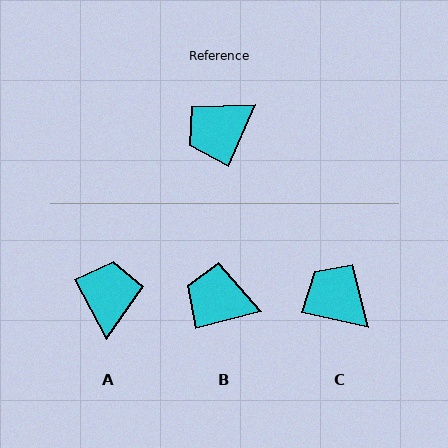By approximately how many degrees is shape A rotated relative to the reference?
Approximately 128 degrees clockwise.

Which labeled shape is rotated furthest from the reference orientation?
A, about 128 degrees away.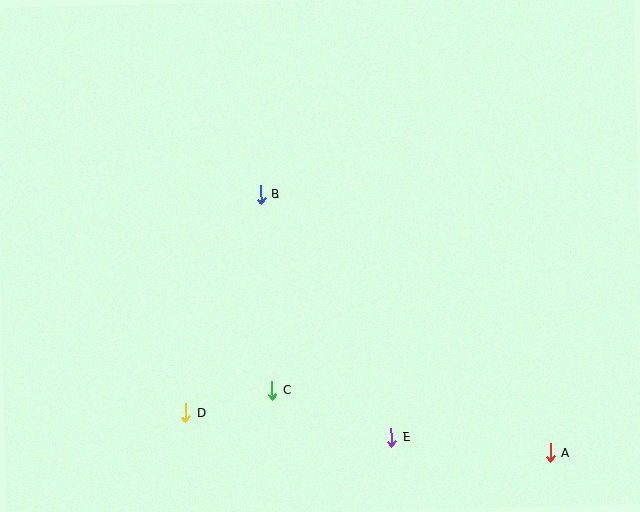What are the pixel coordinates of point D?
Point D is at (186, 413).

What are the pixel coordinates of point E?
Point E is at (391, 437).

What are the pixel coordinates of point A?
Point A is at (551, 453).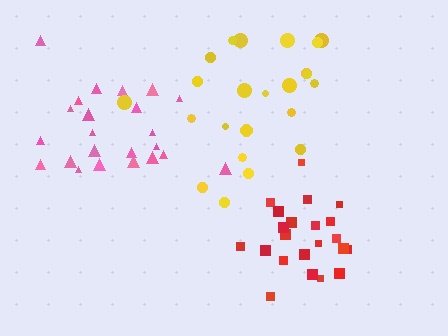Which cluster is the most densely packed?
Red.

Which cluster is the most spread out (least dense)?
Yellow.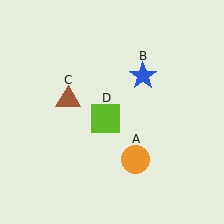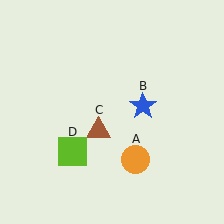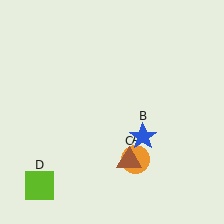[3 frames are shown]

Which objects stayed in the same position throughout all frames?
Orange circle (object A) remained stationary.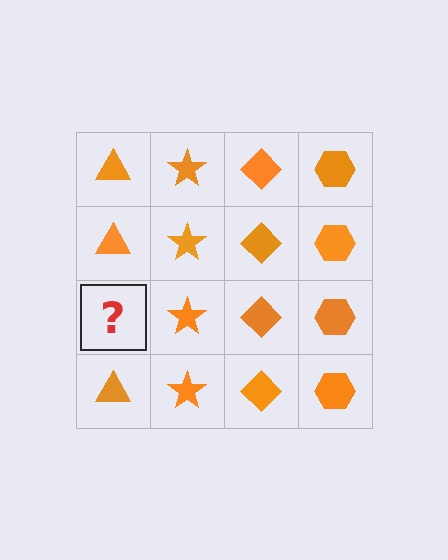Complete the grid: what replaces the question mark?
The question mark should be replaced with an orange triangle.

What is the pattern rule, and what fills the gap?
The rule is that each column has a consistent shape. The gap should be filled with an orange triangle.